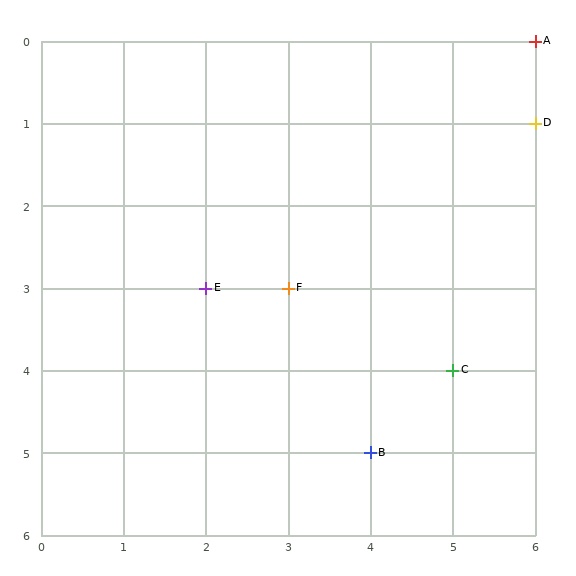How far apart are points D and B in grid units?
Points D and B are 2 columns and 4 rows apart (about 4.5 grid units diagonally).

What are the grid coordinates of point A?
Point A is at grid coordinates (6, 0).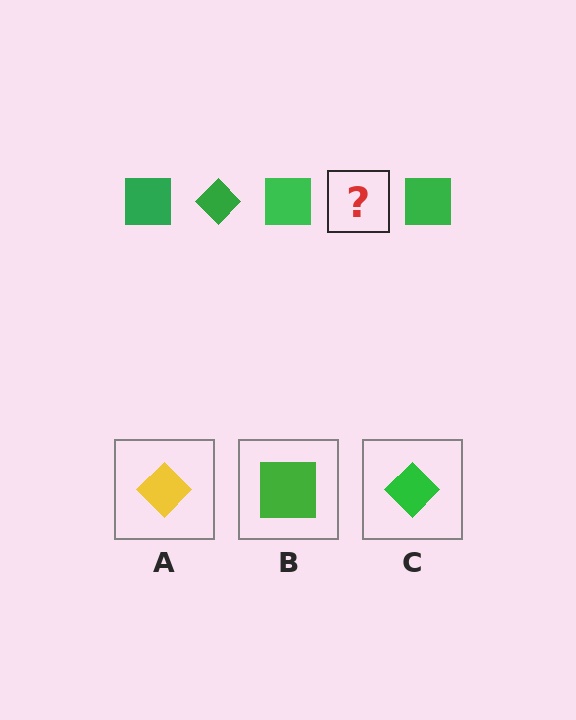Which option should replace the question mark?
Option C.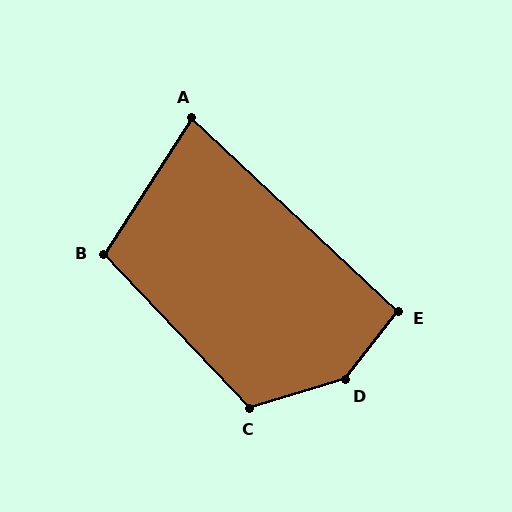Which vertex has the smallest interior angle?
A, at approximately 80 degrees.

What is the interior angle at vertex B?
Approximately 104 degrees (obtuse).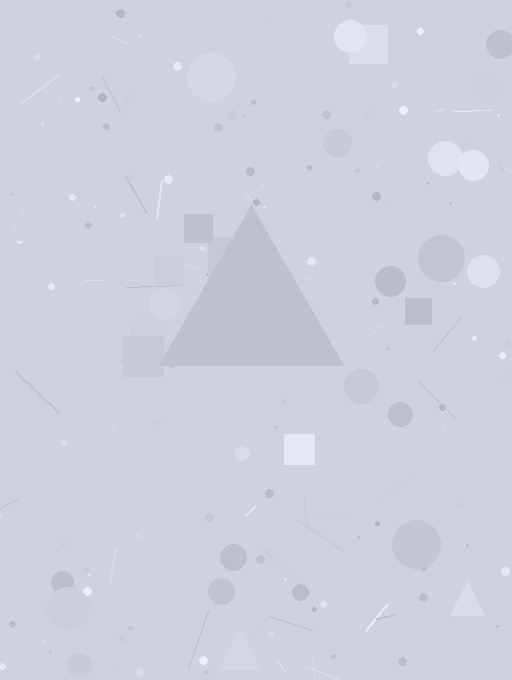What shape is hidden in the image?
A triangle is hidden in the image.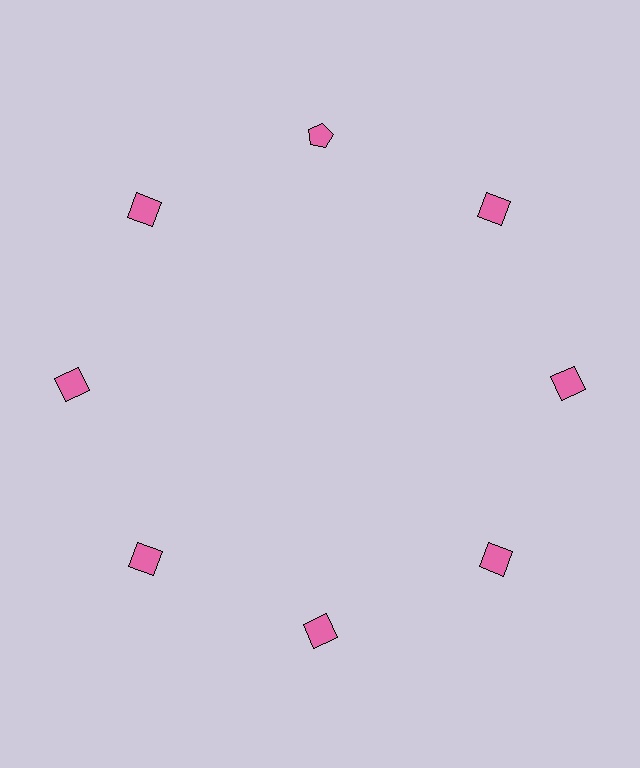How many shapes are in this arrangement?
There are 8 shapes arranged in a ring pattern.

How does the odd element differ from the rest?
It has a different shape: pentagon instead of square.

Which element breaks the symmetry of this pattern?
The pink pentagon at roughly the 12 o'clock position breaks the symmetry. All other shapes are pink squares.